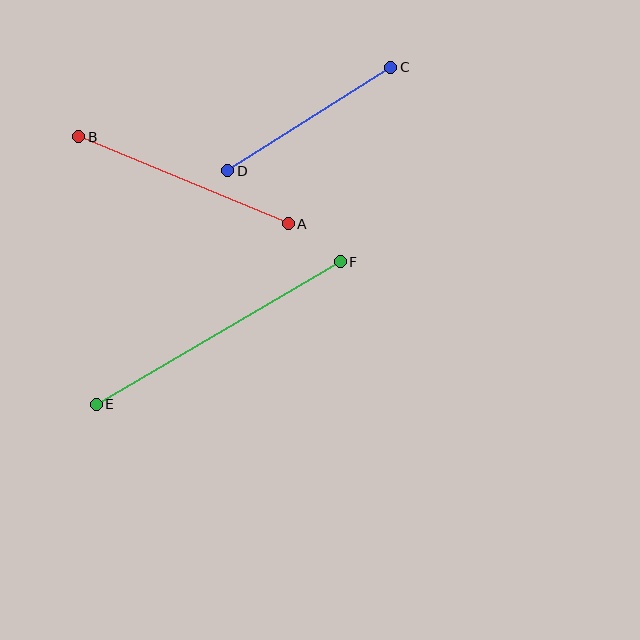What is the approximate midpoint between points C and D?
The midpoint is at approximately (309, 119) pixels.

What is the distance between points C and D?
The distance is approximately 193 pixels.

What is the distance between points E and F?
The distance is approximately 282 pixels.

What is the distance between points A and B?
The distance is approximately 227 pixels.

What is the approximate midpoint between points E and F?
The midpoint is at approximately (218, 333) pixels.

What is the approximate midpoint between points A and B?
The midpoint is at approximately (183, 180) pixels.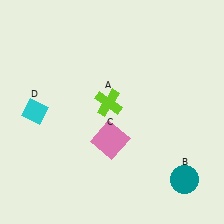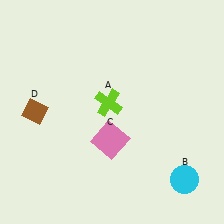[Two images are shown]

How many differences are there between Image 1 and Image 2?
There are 2 differences between the two images.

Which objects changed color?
B changed from teal to cyan. D changed from cyan to brown.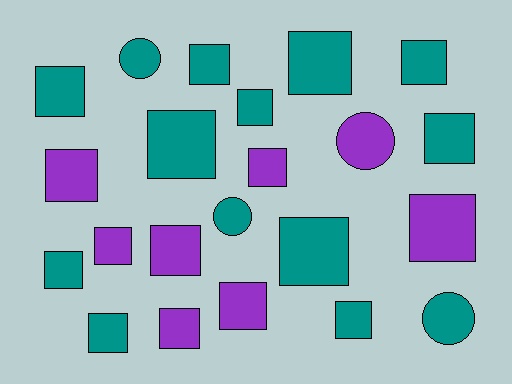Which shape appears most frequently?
Square, with 18 objects.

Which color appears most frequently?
Teal, with 14 objects.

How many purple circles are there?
There is 1 purple circle.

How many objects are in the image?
There are 22 objects.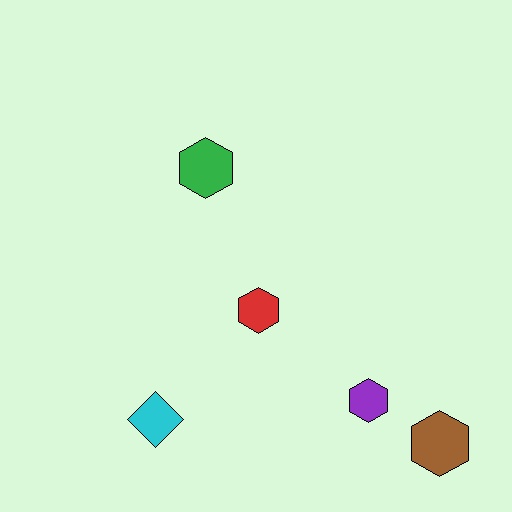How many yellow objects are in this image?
There are no yellow objects.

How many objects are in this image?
There are 5 objects.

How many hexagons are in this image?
There are 4 hexagons.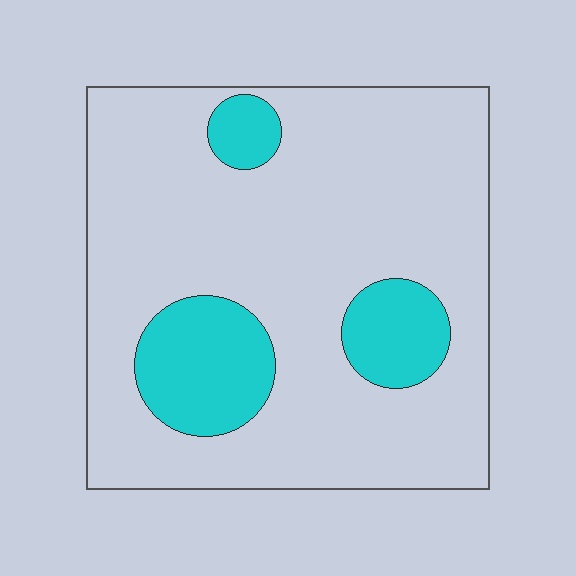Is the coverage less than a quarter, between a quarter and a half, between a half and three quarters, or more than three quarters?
Less than a quarter.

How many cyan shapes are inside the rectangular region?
3.